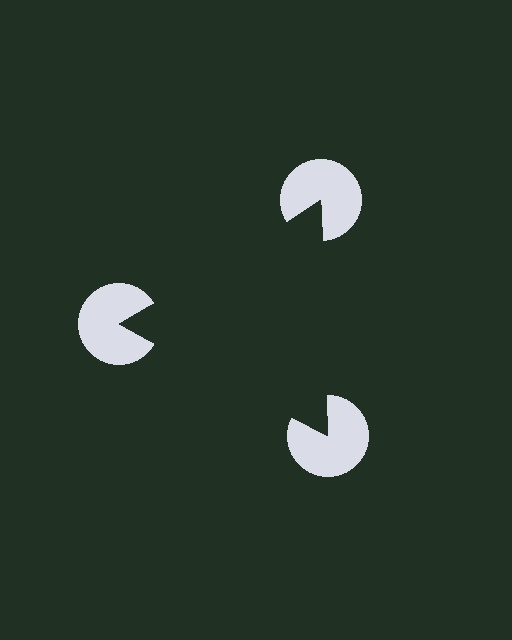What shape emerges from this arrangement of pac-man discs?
An illusory triangle — its edges are inferred from the aligned wedge cuts in the pac-man discs, not physically drawn.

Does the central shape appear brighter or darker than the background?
It typically appears slightly darker than the background, even though no actual brightness change is drawn.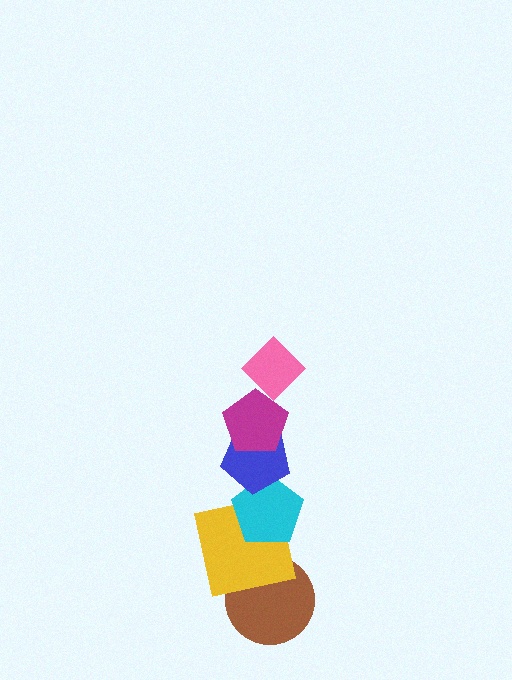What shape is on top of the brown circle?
The yellow square is on top of the brown circle.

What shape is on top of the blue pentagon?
The magenta pentagon is on top of the blue pentagon.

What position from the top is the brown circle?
The brown circle is 6th from the top.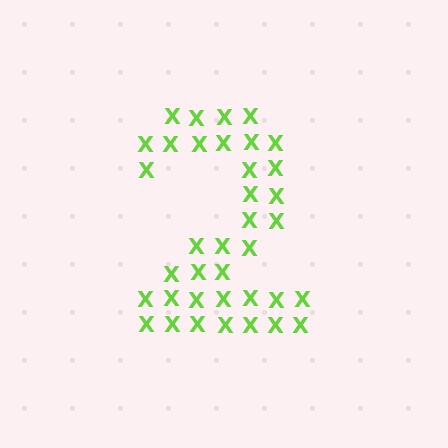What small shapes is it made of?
It is made of small letter X's.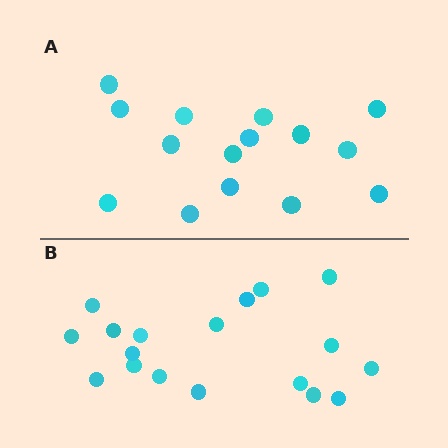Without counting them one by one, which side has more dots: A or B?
Region B (the bottom region) has more dots.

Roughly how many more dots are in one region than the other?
Region B has just a few more — roughly 2 or 3 more dots than region A.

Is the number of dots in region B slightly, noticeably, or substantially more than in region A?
Region B has only slightly more — the two regions are fairly close. The ratio is roughly 1.2 to 1.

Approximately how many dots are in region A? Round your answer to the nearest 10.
About 20 dots. (The exact count is 15, which rounds to 20.)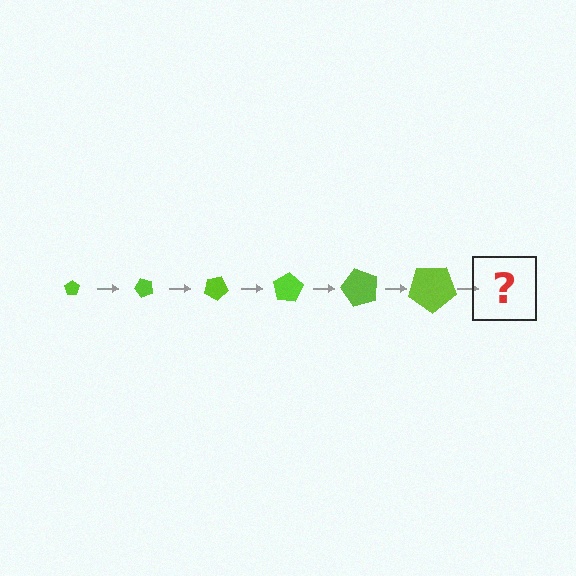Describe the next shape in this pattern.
It should be a pentagon, larger than the previous one and rotated 300 degrees from the start.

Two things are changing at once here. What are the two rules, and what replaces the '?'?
The two rules are that the pentagon grows larger each step and it rotates 50 degrees each step. The '?' should be a pentagon, larger than the previous one and rotated 300 degrees from the start.